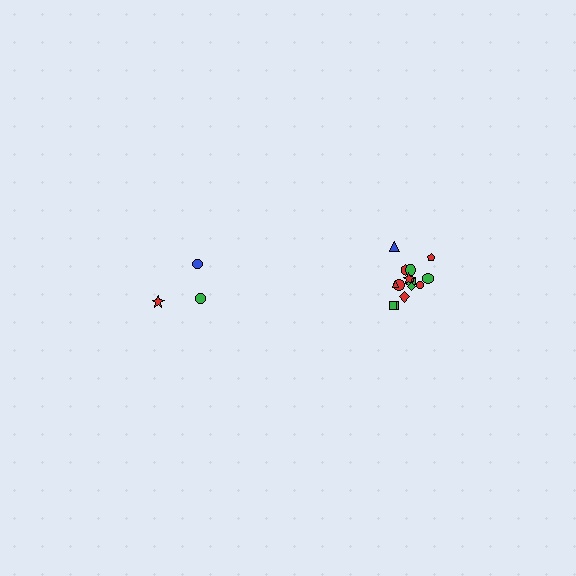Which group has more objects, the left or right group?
The right group.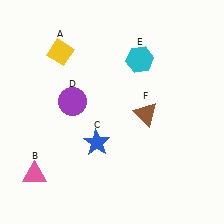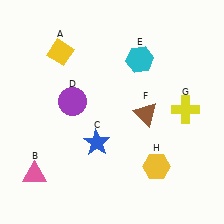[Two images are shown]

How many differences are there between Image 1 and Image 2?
There are 2 differences between the two images.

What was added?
A yellow cross (G), a yellow hexagon (H) were added in Image 2.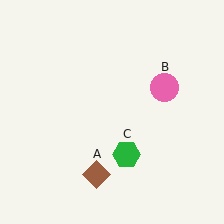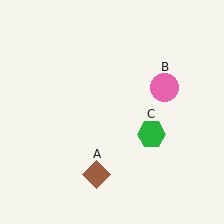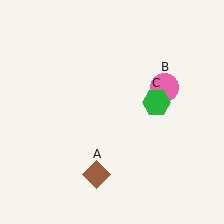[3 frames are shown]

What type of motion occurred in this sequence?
The green hexagon (object C) rotated counterclockwise around the center of the scene.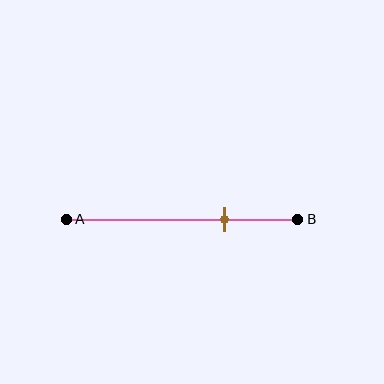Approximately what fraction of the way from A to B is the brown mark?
The brown mark is approximately 70% of the way from A to B.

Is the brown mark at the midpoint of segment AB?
No, the mark is at about 70% from A, not at the 50% midpoint.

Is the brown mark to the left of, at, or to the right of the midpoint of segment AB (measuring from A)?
The brown mark is to the right of the midpoint of segment AB.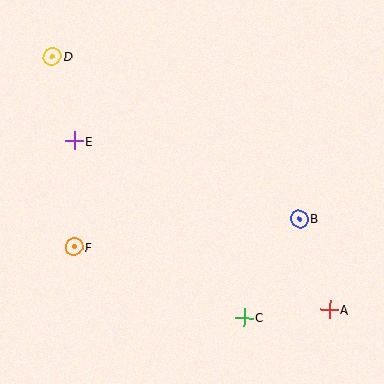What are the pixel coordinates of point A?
Point A is at (329, 310).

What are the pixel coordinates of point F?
Point F is at (74, 247).